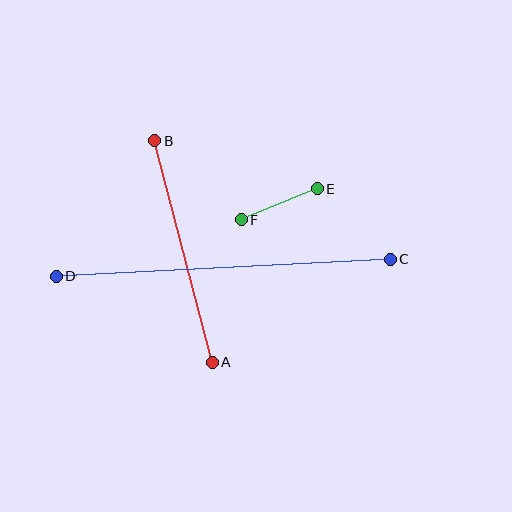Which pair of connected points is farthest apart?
Points C and D are farthest apart.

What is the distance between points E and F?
The distance is approximately 82 pixels.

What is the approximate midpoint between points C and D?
The midpoint is at approximately (223, 268) pixels.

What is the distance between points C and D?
The distance is approximately 334 pixels.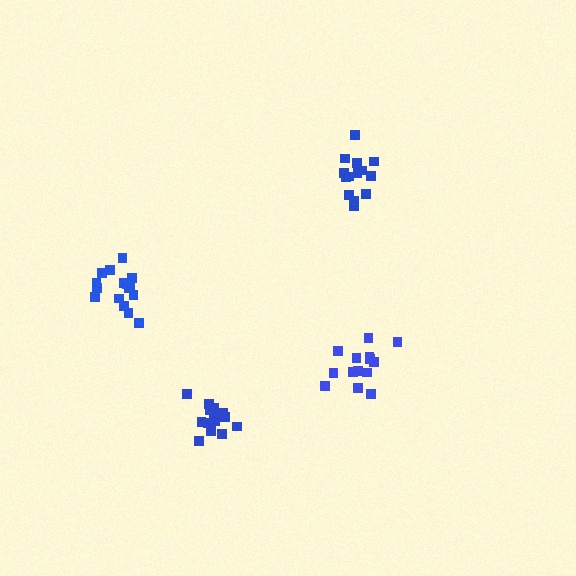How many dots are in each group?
Group 1: 16 dots, Group 2: 14 dots, Group 3: 14 dots, Group 4: 14 dots (58 total).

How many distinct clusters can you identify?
There are 4 distinct clusters.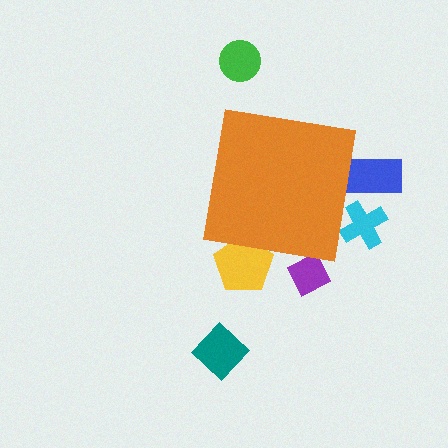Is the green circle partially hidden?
No, the green circle is fully visible.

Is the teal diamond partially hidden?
No, the teal diamond is fully visible.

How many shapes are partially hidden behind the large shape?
4 shapes are partially hidden.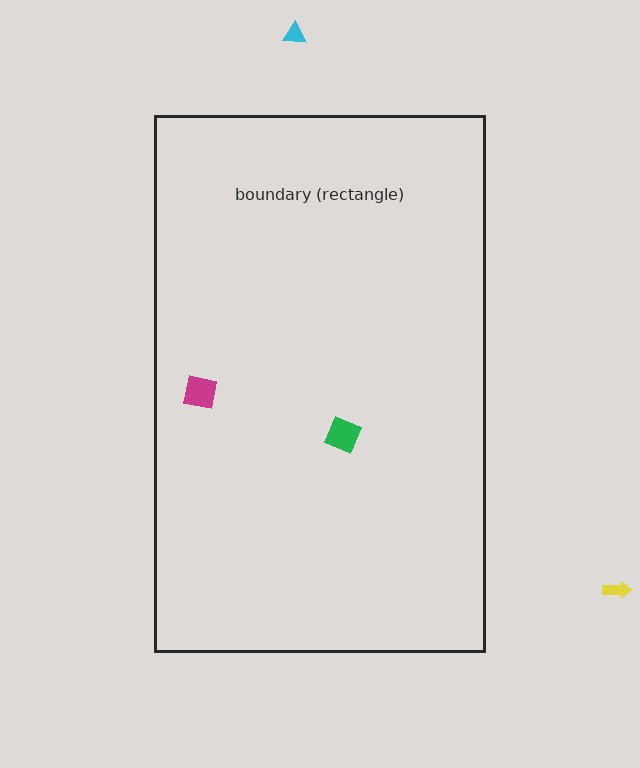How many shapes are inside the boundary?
2 inside, 2 outside.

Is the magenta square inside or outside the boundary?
Inside.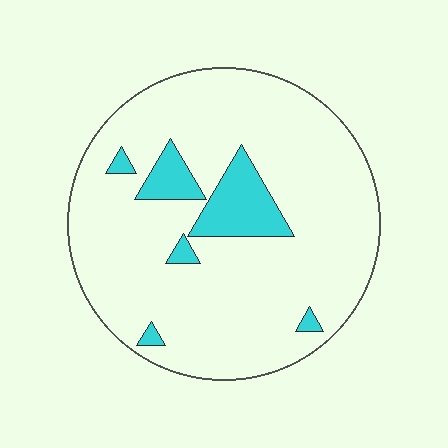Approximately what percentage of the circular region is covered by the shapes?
Approximately 10%.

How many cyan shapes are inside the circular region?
6.